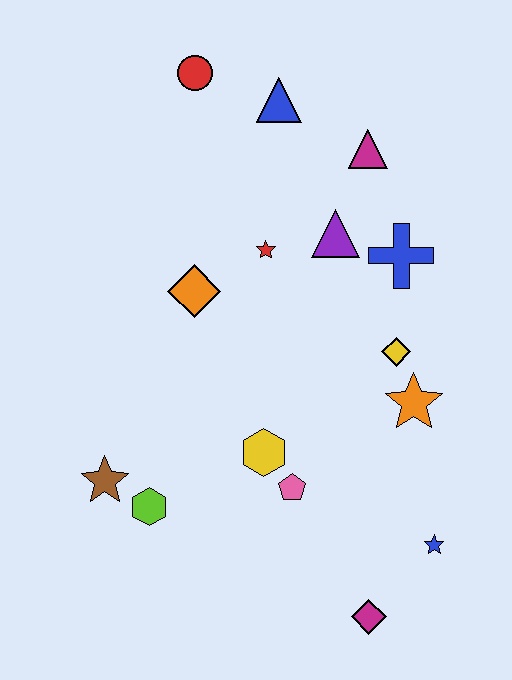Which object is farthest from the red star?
The magenta diamond is farthest from the red star.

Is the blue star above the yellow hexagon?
No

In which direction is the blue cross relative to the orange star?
The blue cross is above the orange star.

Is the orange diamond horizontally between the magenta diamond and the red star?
No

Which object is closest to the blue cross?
The purple triangle is closest to the blue cross.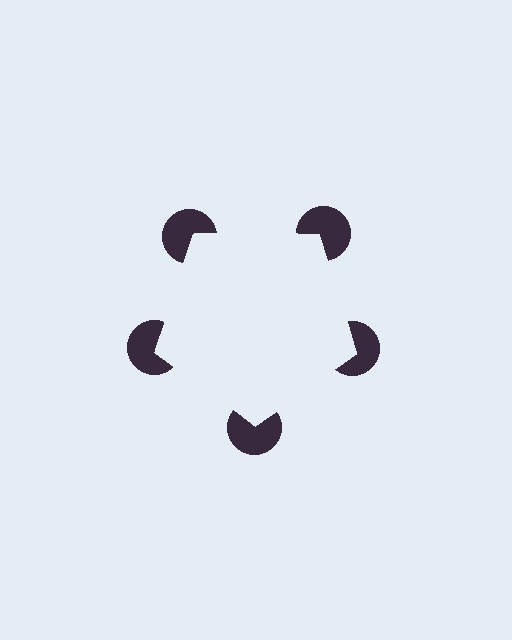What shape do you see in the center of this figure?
An illusory pentagon — its edges are inferred from the aligned wedge cuts in the pac-man discs, not physically drawn.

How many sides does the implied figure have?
5 sides.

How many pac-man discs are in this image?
There are 5 — one at each vertex of the illusory pentagon.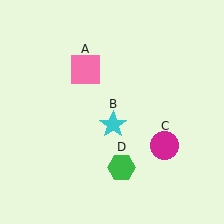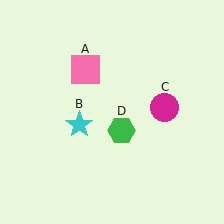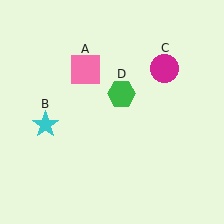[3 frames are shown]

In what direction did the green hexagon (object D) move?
The green hexagon (object D) moved up.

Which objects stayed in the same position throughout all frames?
Pink square (object A) remained stationary.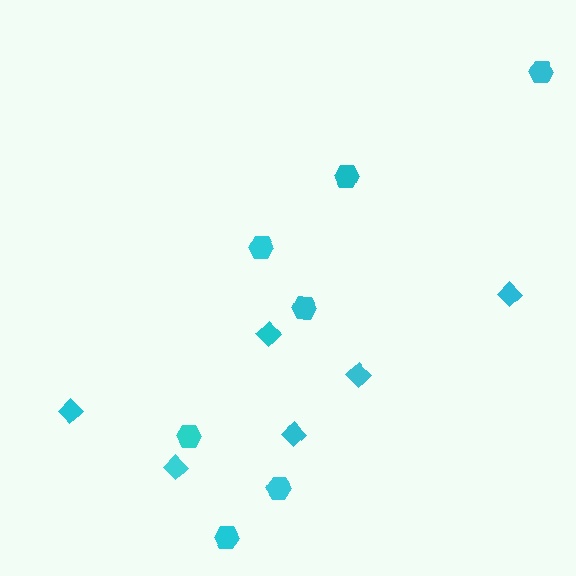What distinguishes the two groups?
There are 2 groups: one group of diamonds (6) and one group of hexagons (7).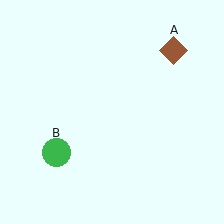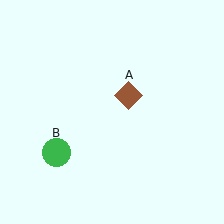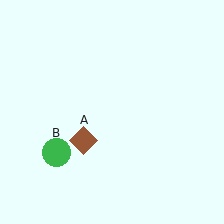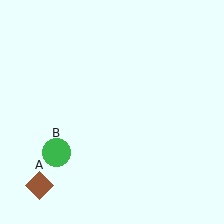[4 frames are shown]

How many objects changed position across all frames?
1 object changed position: brown diamond (object A).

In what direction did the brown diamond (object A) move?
The brown diamond (object A) moved down and to the left.